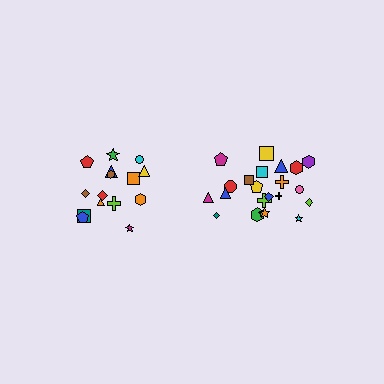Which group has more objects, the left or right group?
The right group.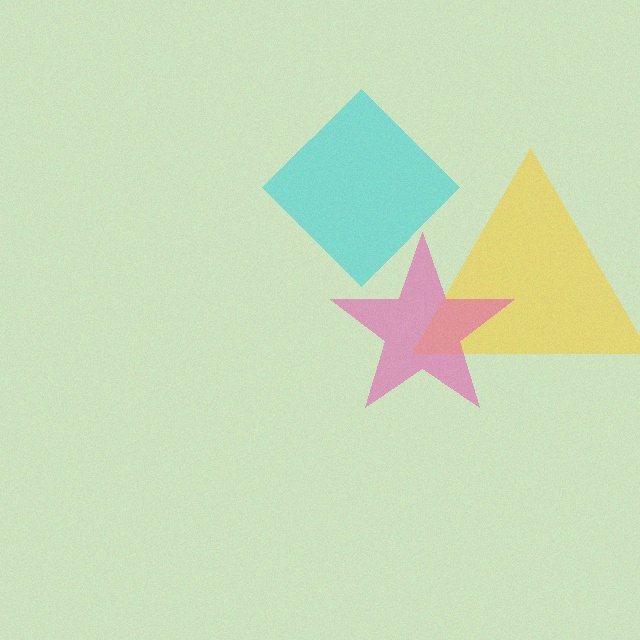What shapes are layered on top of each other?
The layered shapes are: a yellow triangle, a cyan diamond, a pink star.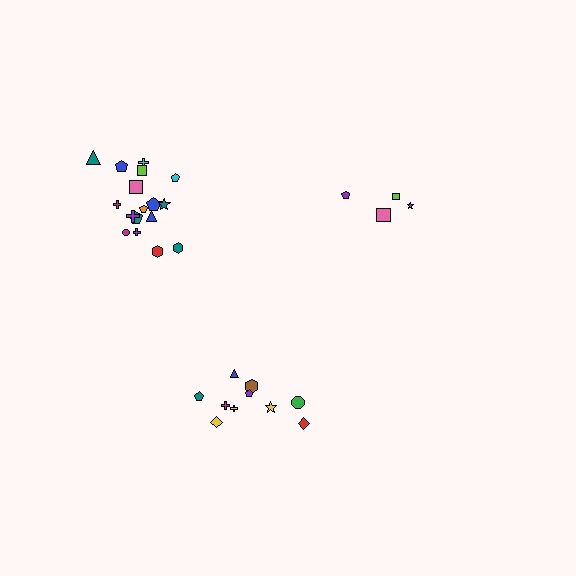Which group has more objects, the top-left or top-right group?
The top-left group.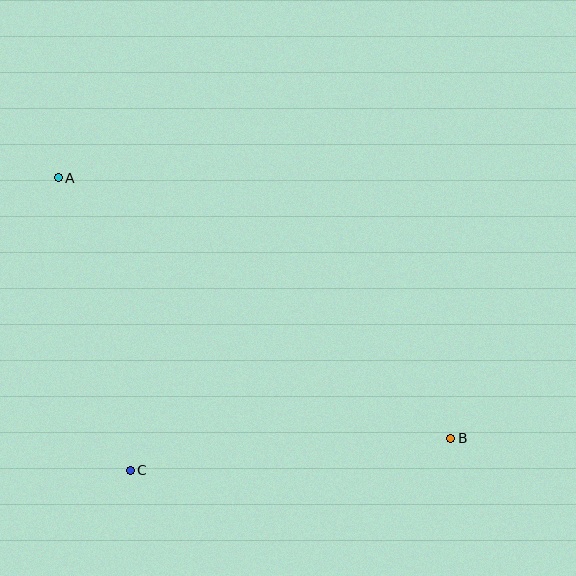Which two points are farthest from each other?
Points A and B are farthest from each other.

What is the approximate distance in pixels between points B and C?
The distance between B and C is approximately 322 pixels.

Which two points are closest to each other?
Points A and C are closest to each other.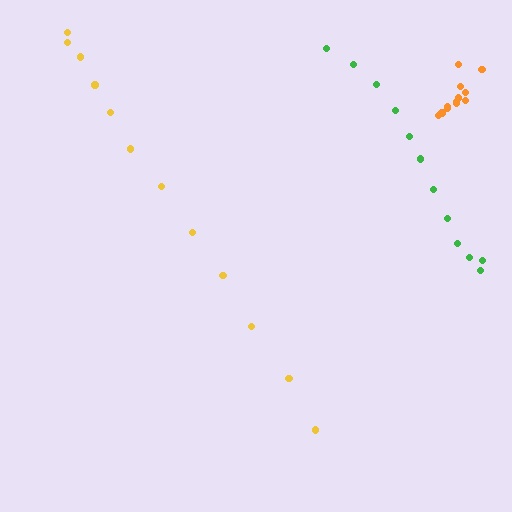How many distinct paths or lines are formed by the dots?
There are 3 distinct paths.